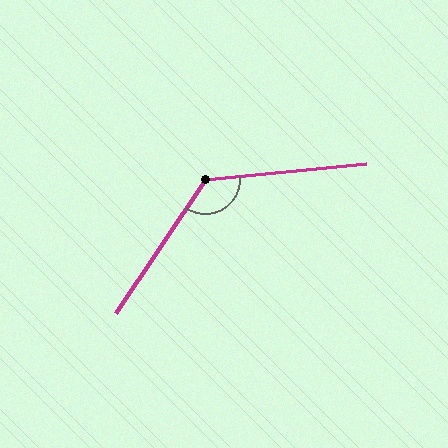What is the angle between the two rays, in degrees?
Approximately 130 degrees.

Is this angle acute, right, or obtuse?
It is obtuse.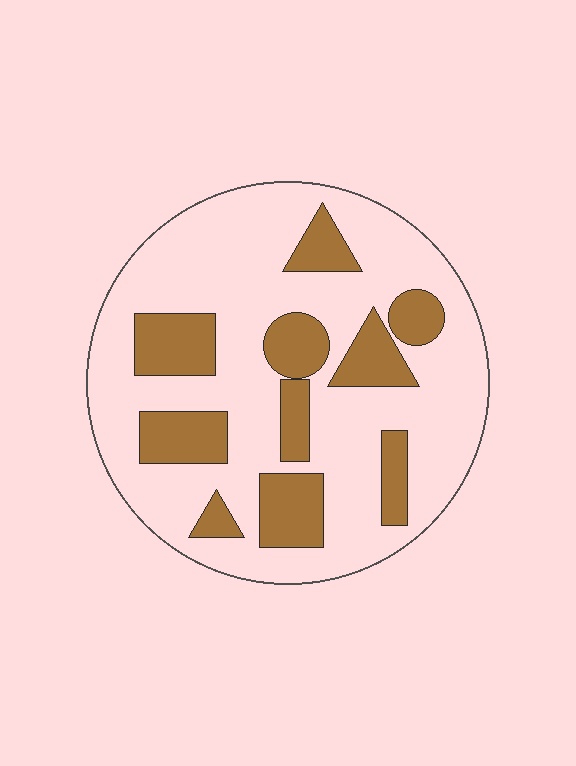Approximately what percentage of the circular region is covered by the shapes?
Approximately 25%.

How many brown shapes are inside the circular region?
10.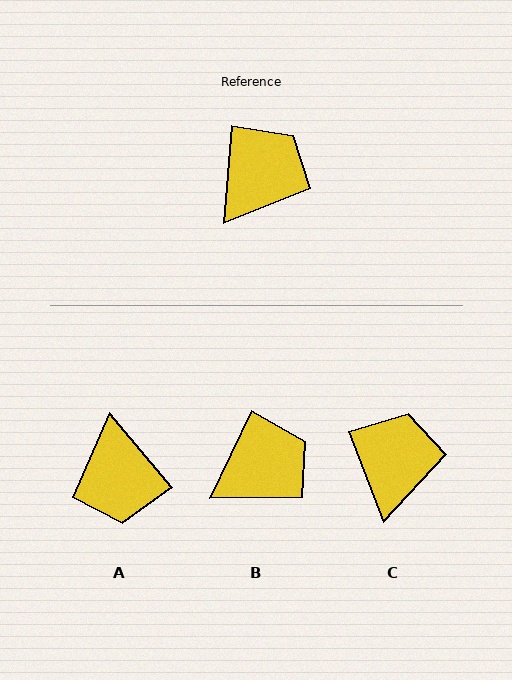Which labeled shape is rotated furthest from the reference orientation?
A, about 135 degrees away.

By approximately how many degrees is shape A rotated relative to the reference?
Approximately 135 degrees clockwise.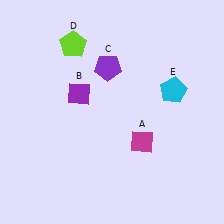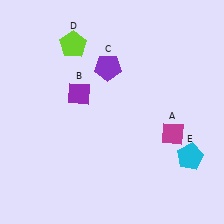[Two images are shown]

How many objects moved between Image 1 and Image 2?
2 objects moved between the two images.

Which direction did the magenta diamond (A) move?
The magenta diamond (A) moved right.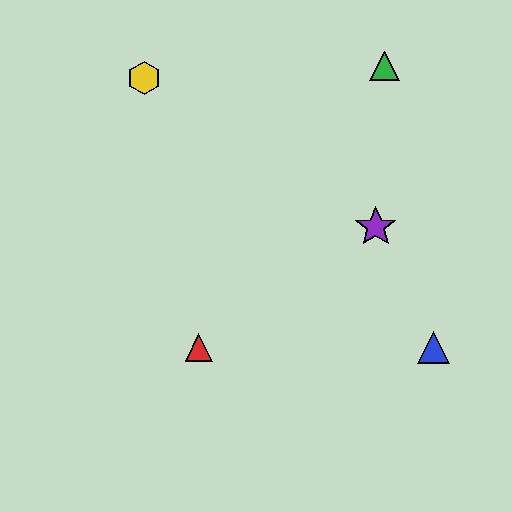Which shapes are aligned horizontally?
The red triangle, the blue triangle are aligned horizontally.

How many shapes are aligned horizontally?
2 shapes (the red triangle, the blue triangle) are aligned horizontally.